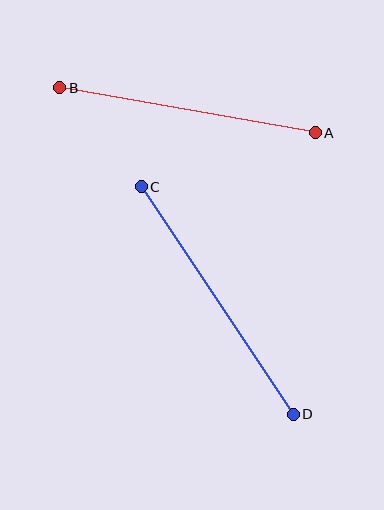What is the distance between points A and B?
The distance is approximately 259 pixels.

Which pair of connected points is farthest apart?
Points C and D are farthest apart.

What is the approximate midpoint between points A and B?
The midpoint is at approximately (187, 110) pixels.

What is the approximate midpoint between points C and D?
The midpoint is at approximately (217, 300) pixels.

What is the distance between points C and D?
The distance is approximately 274 pixels.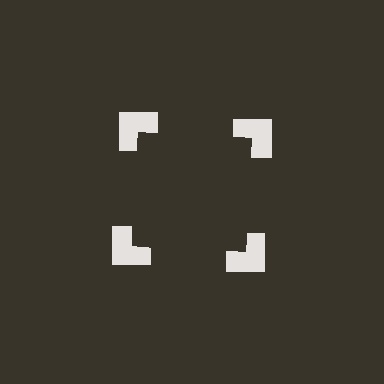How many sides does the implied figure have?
4 sides.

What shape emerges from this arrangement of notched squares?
An illusory square — its edges are inferred from the aligned wedge cuts in the notched squares, not physically drawn.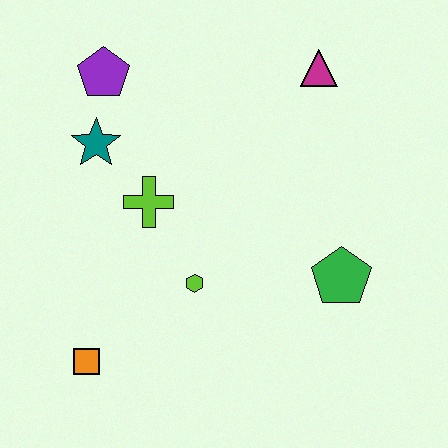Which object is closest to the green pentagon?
The lime hexagon is closest to the green pentagon.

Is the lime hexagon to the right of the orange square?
Yes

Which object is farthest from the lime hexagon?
The magenta triangle is farthest from the lime hexagon.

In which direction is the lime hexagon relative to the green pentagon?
The lime hexagon is to the left of the green pentagon.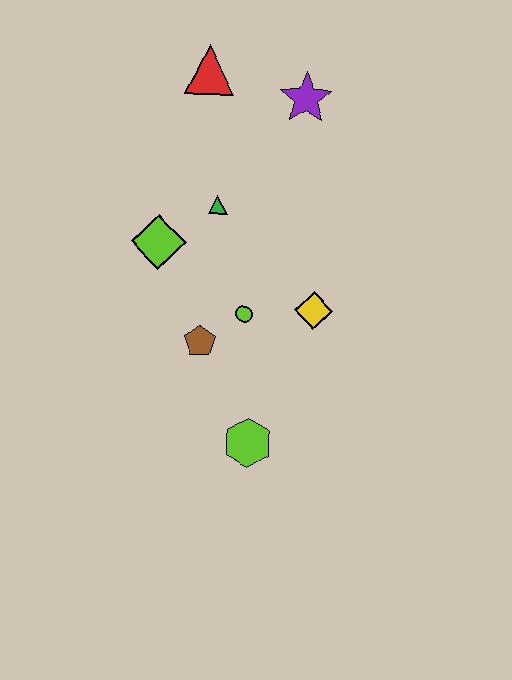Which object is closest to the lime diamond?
The green triangle is closest to the lime diamond.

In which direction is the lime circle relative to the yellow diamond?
The lime circle is to the left of the yellow diamond.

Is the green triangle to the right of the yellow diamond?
No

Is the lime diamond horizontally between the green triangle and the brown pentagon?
No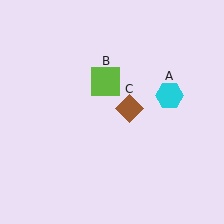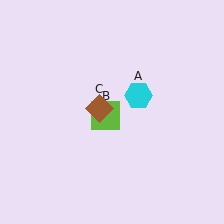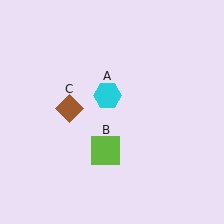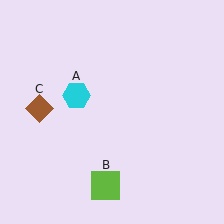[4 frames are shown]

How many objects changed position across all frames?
3 objects changed position: cyan hexagon (object A), lime square (object B), brown diamond (object C).